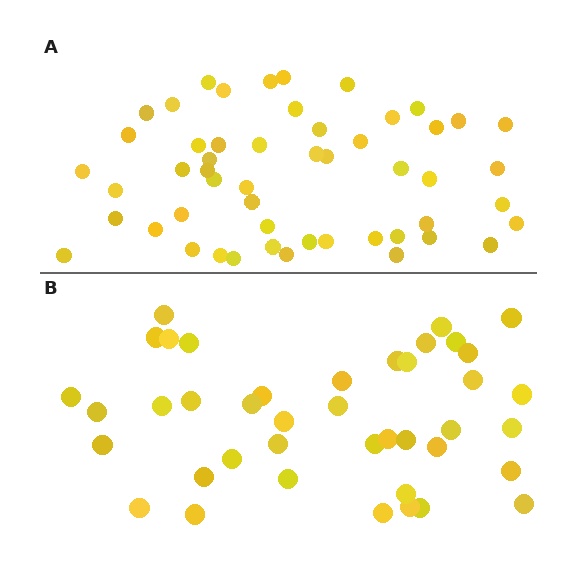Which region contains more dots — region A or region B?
Region A (the top region) has more dots.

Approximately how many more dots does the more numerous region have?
Region A has roughly 12 or so more dots than region B.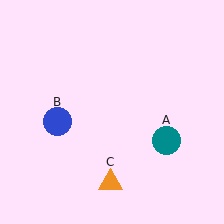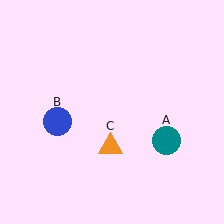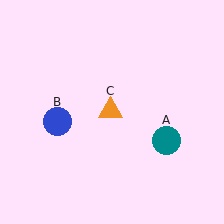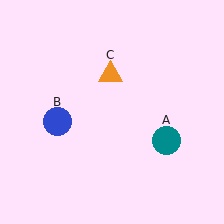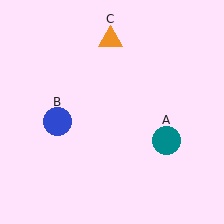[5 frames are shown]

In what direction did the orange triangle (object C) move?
The orange triangle (object C) moved up.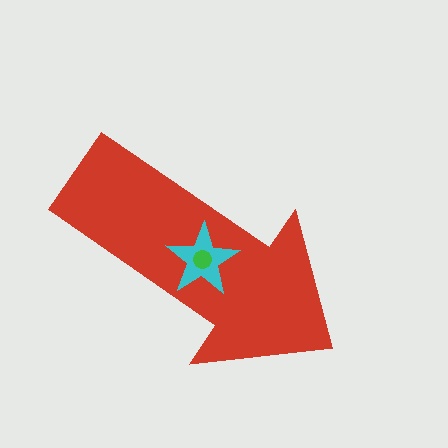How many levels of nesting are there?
3.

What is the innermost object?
The green circle.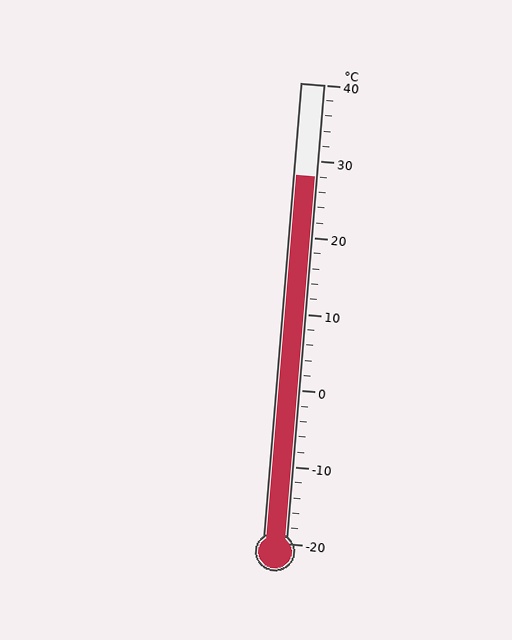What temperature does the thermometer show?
The thermometer shows approximately 28°C.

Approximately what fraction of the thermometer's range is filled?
The thermometer is filled to approximately 80% of its range.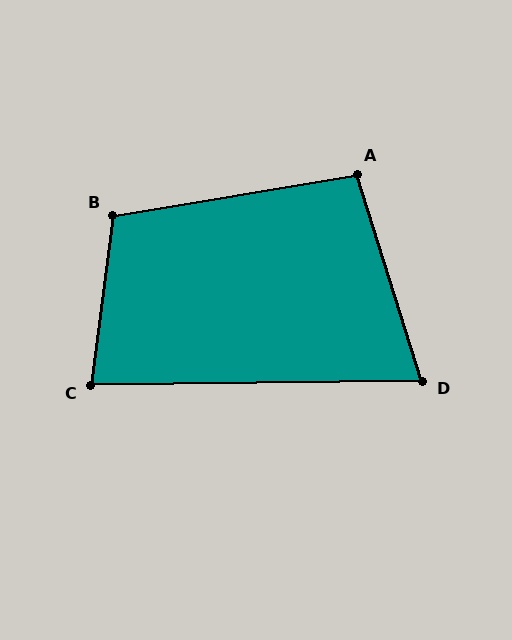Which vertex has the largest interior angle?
B, at approximately 107 degrees.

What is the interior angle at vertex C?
Approximately 82 degrees (acute).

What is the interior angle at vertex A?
Approximately 98 degrees (obtuse).